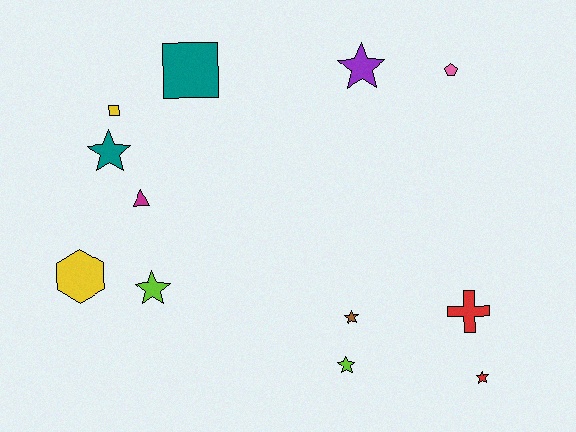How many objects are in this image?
There are 12 objects.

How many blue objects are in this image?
There are no blue objects.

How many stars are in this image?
There are 6 stars.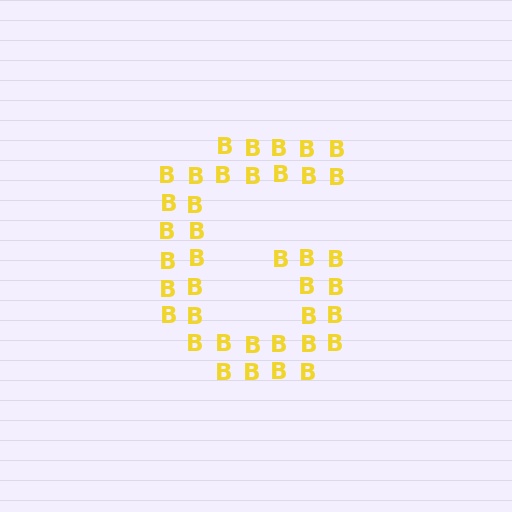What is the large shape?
The large shape is the letter G.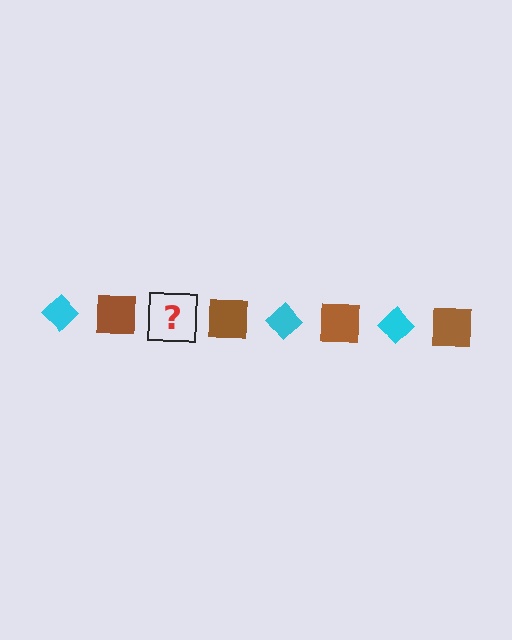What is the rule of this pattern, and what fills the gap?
The rule is that the pattern alternates between cyan diamond and brown square. The gap should be filled with a cyan diamond.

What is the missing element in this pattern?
The missing element is a cyan diamond.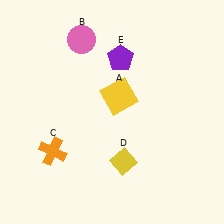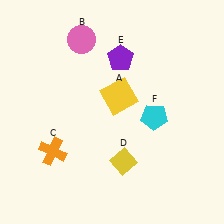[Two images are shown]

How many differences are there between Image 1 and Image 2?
There is 1 difference between the two images.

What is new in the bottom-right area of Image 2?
A cyan pentagon (F) was added in the bottom-right area of Image 2.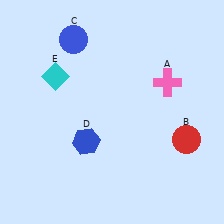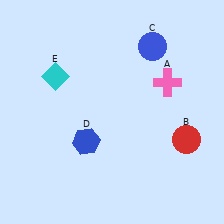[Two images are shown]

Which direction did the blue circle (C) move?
The blue circle (C) moved right.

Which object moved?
The blue circle (C) moved right.